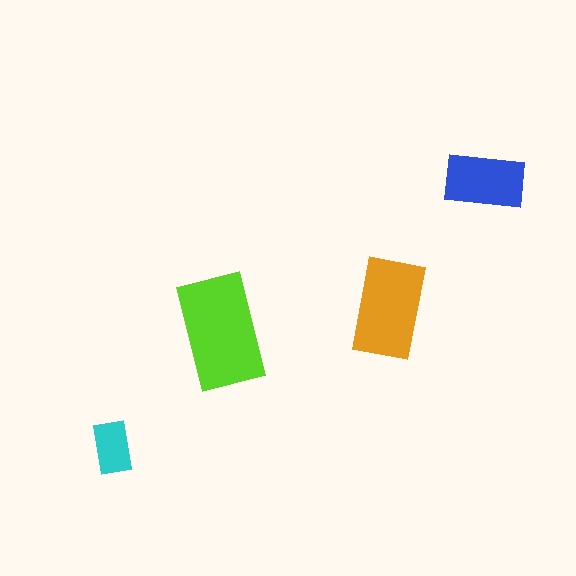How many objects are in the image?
There are 4 objects in the image.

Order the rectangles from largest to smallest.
the lime one, the orange one, the blue one, the cyan one.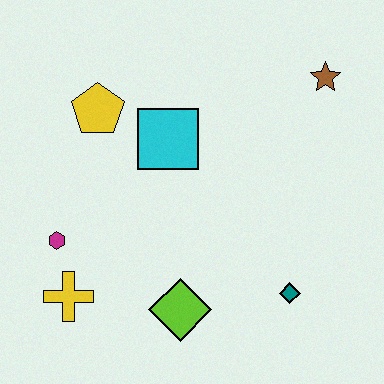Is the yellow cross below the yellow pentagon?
Yes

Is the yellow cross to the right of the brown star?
No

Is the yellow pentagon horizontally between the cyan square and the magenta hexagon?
Yes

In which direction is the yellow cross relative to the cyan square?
The yellow cross is below the cyan square.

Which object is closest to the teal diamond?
The lime diamond is closest to the teal diamond.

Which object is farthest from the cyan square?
The teal diamond is farthest from the cyan square.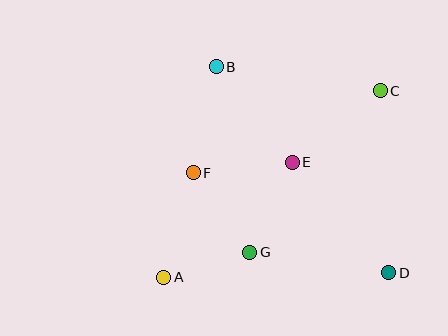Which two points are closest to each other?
Points A and G are closest to each other.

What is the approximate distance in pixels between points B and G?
The distance between B and G is approximately 188 pixels.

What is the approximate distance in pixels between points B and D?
The distance between B and D is approximately 268 pixels.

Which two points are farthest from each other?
Points A and C are farthest from each other.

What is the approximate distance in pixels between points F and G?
The distance between F and G is approximately 97 pixels.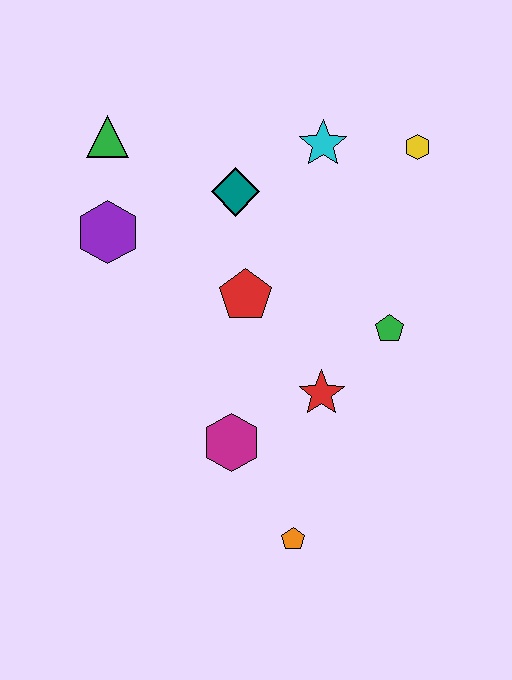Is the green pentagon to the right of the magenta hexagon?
Yes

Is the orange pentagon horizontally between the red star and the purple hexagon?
Yes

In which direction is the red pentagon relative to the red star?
The red pentagon is above the red star.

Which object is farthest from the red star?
The green triangle is farthest from the red star.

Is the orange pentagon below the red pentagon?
Yes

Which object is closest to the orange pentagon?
The magenta hexagon is closest to the orange pentagon.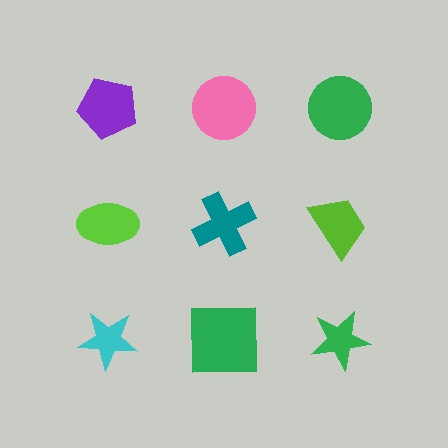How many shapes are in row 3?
3 shapes.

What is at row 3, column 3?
A green star.